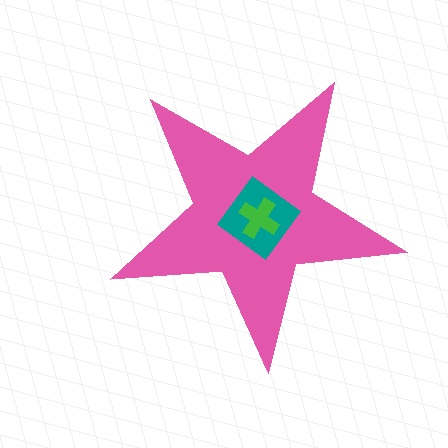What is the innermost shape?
The green cross.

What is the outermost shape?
The pink star.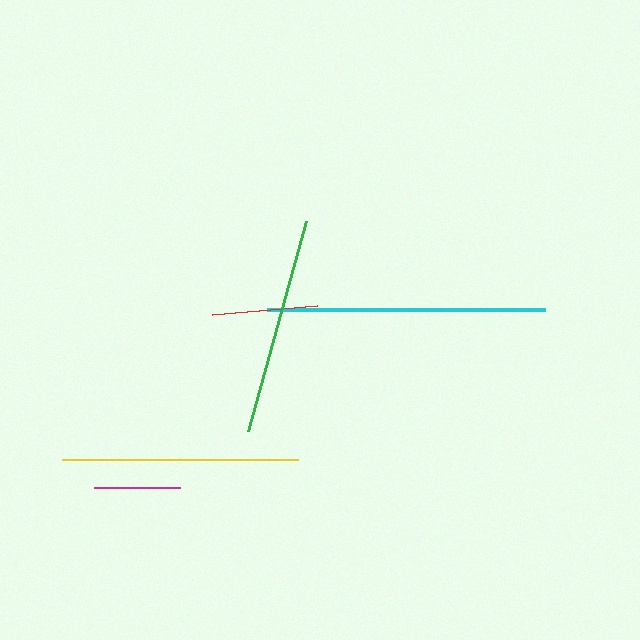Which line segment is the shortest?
The magenta line is the shortest at approximately 86 pixels.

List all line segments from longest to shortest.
From longest to shortest: cyan, yellow, green, red, magenta.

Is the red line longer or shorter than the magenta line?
The red line is longer than the magenta line.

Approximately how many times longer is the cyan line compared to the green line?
The cyan line is approximately 1.3 times the length of the green line.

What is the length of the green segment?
The green segment is approximately 218 pixels long.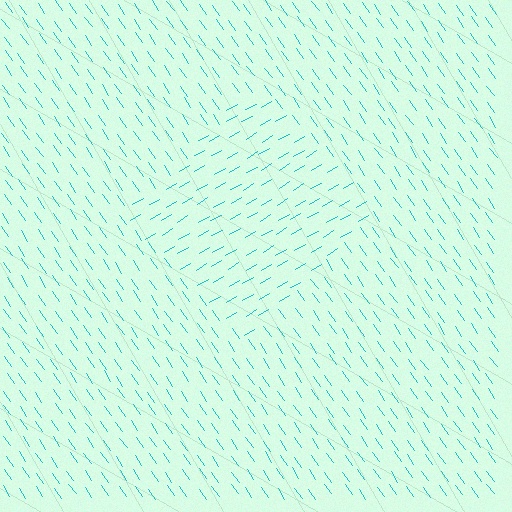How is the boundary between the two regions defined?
The boundary is defined purely by a change in line orientation (approximately 86 degrees difference). All lines are the same color and thickness.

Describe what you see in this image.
The image is filled with small cyan line segments. A diamond region in the image has lines oriented differently from the surrounding lines, creating a visible texture boundary.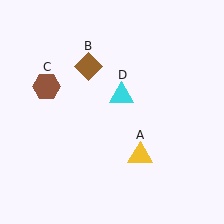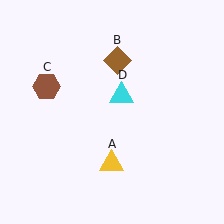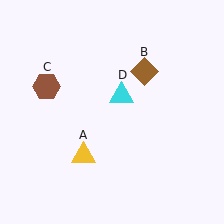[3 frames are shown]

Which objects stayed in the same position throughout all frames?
Brown hexagon (object C) and cyan triangle (object D) remained stationary.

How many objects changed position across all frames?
2 objects changed position: yellow triangle (object A), brown diamond (object B).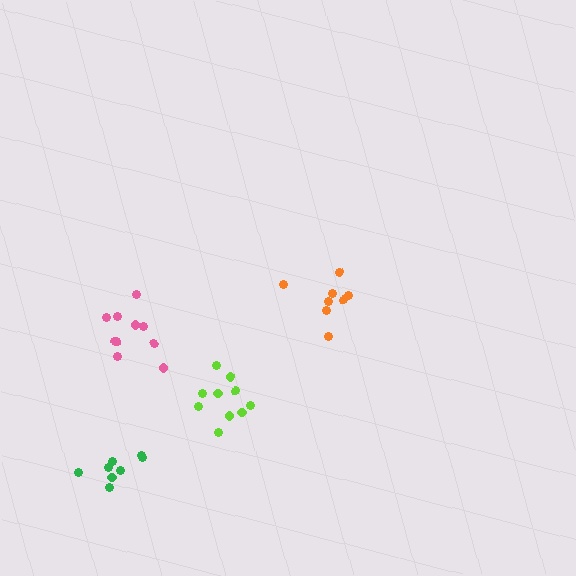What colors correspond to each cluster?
The clusters are colored: pink, lime, orange, green.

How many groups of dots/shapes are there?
There are 4 groups.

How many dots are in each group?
Group 1: 10 dots, Group 2: 10 dots, Group 3: 8 dots, Group 4: 8 dots (36 total).